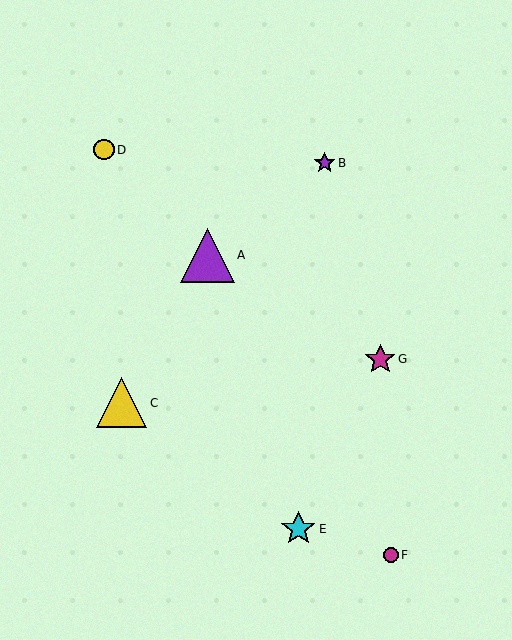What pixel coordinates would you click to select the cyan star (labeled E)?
Click at (298, 529) to select the cyan star E.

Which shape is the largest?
The purple triangle (labeled A) is the largest.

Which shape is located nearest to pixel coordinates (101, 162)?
The yellow circle (labeled D) at (104, 150) is nearest to that location.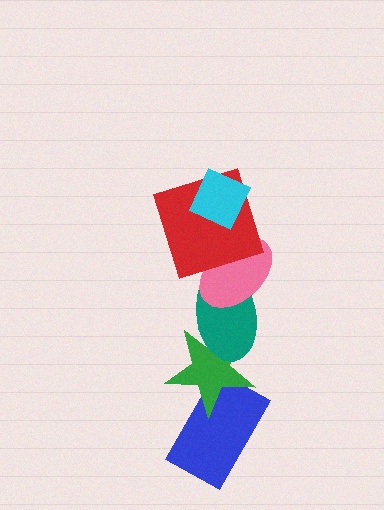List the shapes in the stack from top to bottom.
From top to bottom: the cyan diamond, the red square, the pink ellipse, the teal ellipse, the green star, the blue rectangle.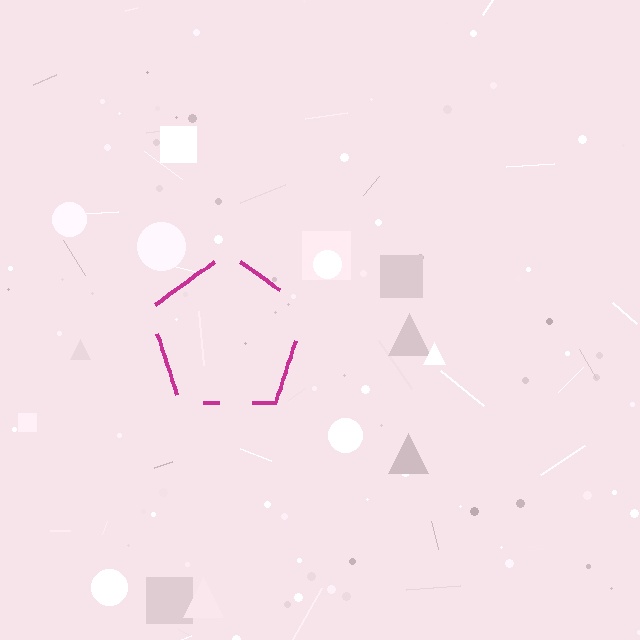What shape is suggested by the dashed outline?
The dashed outline suggests a pentagon.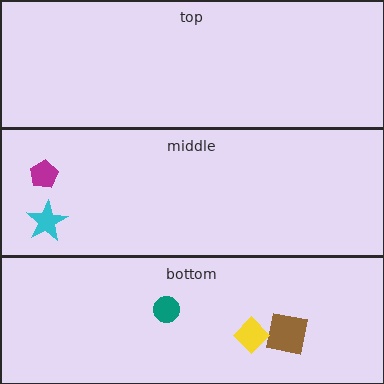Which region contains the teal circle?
The bottom region.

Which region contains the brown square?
The bottom region.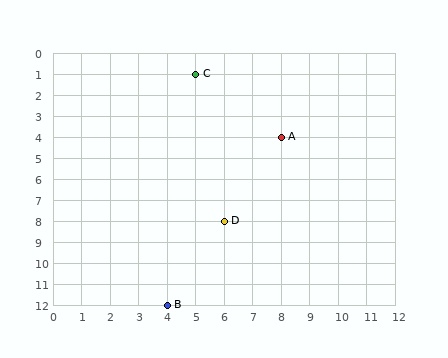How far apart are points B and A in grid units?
Points B and A are 4 columns and 8 rows apart (about 8.9 grid units diagonally).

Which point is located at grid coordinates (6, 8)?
Point D is at (6, 8).